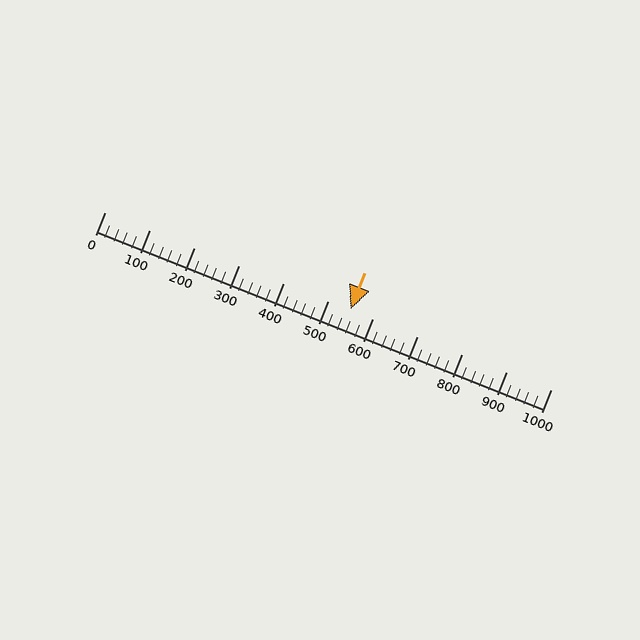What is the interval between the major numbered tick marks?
The major tick marks are spaced 100 units apart.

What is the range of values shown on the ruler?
The ruler shows values from 0 to 1000.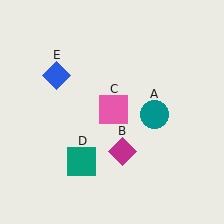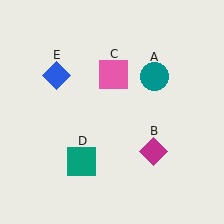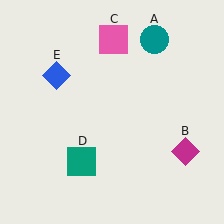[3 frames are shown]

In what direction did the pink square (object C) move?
The pink square (object C) moved up.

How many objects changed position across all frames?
3 objects changed position: teal circle (object A), magenta diamond (object B), pink square (object C).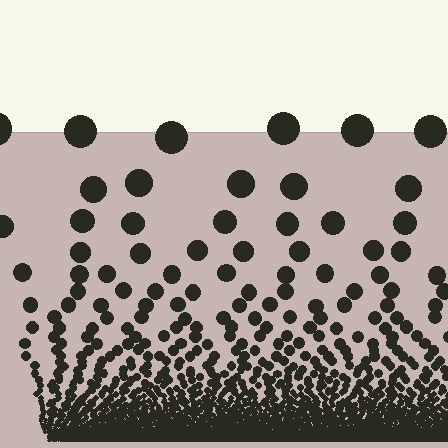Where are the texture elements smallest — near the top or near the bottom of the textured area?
Near the bottom.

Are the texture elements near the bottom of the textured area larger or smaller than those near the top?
Smaller. The gradient is inverted — elements near the bottom are smaller and denser.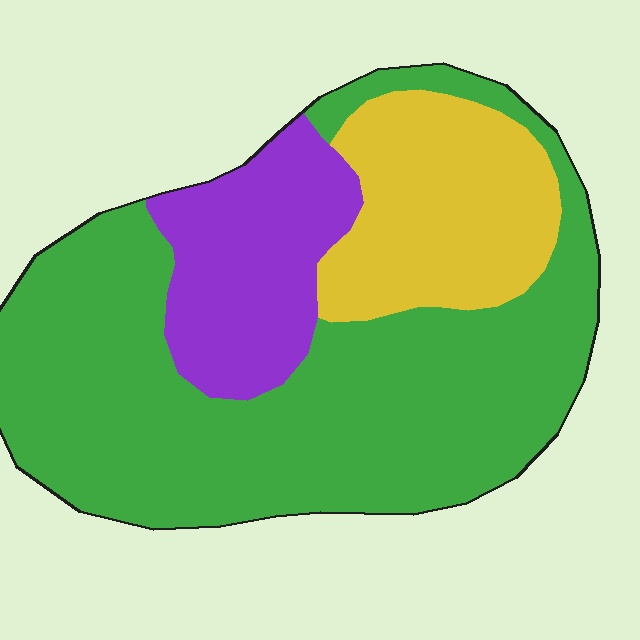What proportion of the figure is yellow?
Yellow takes up about one fifth (1/5) of the figure.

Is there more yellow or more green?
Green.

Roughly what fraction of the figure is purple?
Purple takes up less than a quarter of the figure.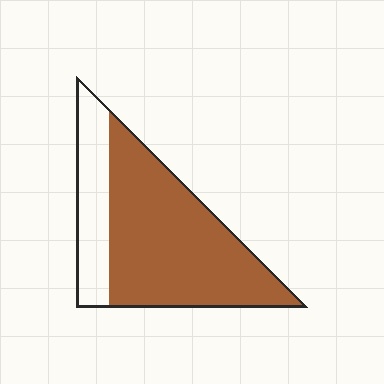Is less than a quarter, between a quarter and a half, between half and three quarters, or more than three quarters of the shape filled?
Between half and three quarters.